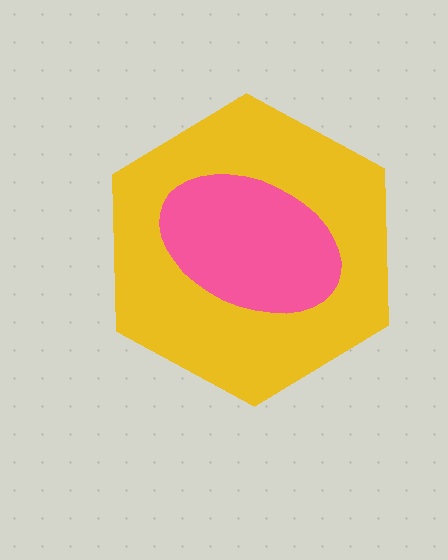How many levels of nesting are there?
2.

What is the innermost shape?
The pink ellipse.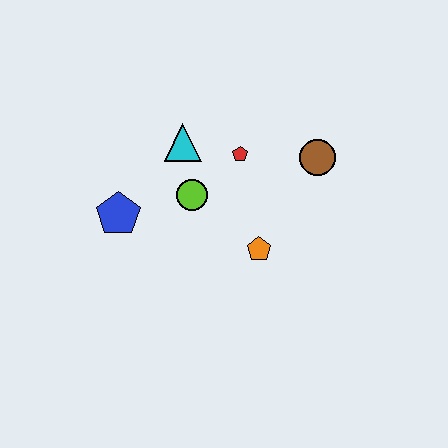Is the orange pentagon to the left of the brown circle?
Yes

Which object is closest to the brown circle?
The red pentagon is closest to the brown circle.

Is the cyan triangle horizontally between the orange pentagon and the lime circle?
No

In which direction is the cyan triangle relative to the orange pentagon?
The cyan triangle is above the orange pentagon.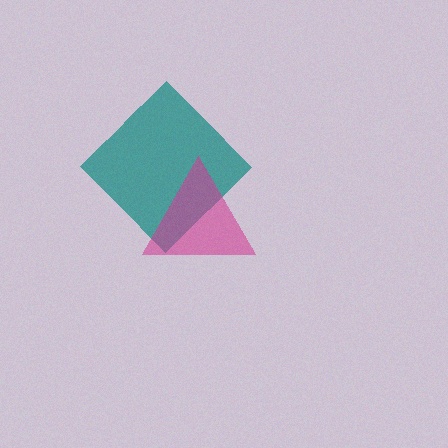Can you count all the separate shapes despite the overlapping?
Yes, there are 2 separate shapes.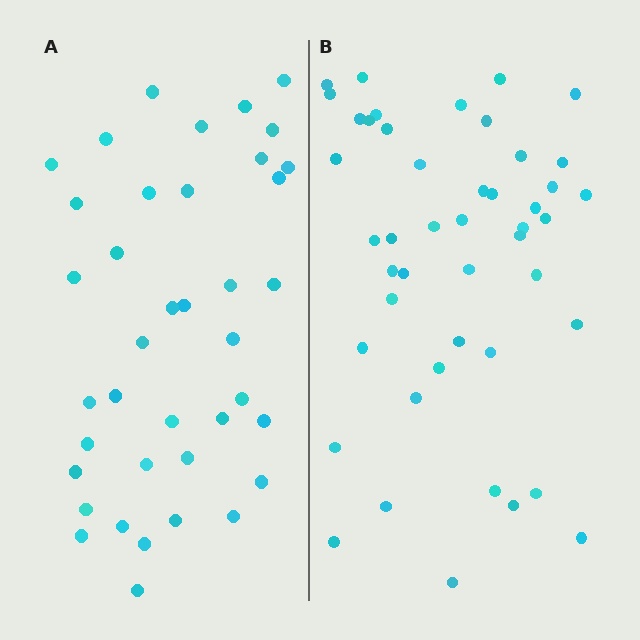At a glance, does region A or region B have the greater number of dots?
Region B (the right region) has more dots.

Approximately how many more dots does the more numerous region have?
Region B has roughly 8 or so more dots than region A.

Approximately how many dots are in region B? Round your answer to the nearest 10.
About 50 dots. (The exact count is 46, which rounds to 50.)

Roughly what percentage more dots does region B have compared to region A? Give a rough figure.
About 20% more.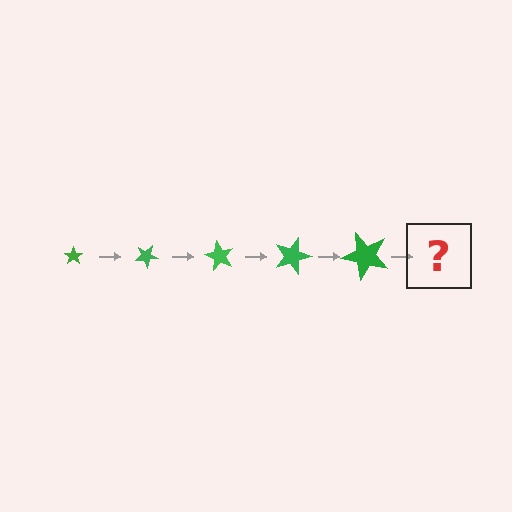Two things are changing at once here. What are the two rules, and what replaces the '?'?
The two rules are that the star grows larger each step and it rotates 30 degrees each step. The '?' should be a star, larger than the previous one and rotated 150 degrees from the start.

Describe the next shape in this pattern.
It should be a star, larger than the previous one and rotated 150 degrees from the start.